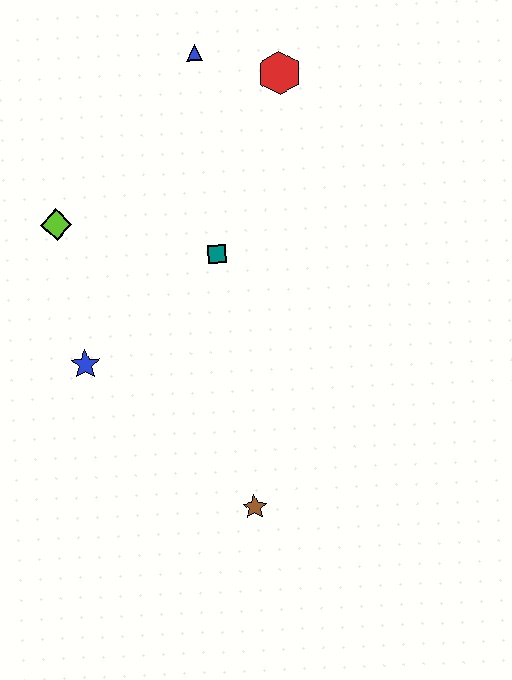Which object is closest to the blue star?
The lime diamond is closest to the blue star.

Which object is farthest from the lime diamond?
The brown star is farthest from the lime diamond.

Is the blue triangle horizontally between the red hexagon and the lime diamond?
Yes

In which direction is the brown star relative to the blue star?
The brown star is to the right of the blue star.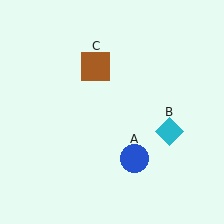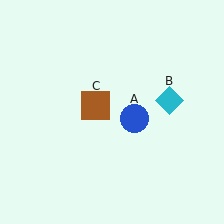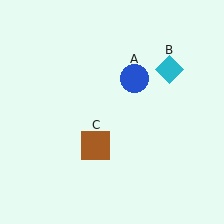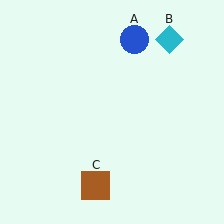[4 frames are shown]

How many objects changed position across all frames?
3 objects changed position: blue circle (object A), cyan diamond (object B), brown square (object C).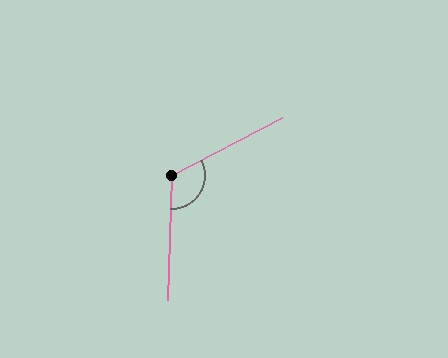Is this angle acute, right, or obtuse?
It is obtuse.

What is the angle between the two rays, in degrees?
Approximately 119 degrees.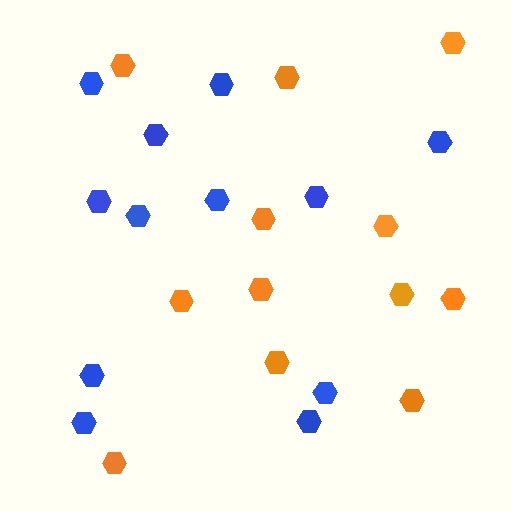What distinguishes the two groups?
There are 2 groups: one group of blue hexagons (12) and one group of orange hexagons (12).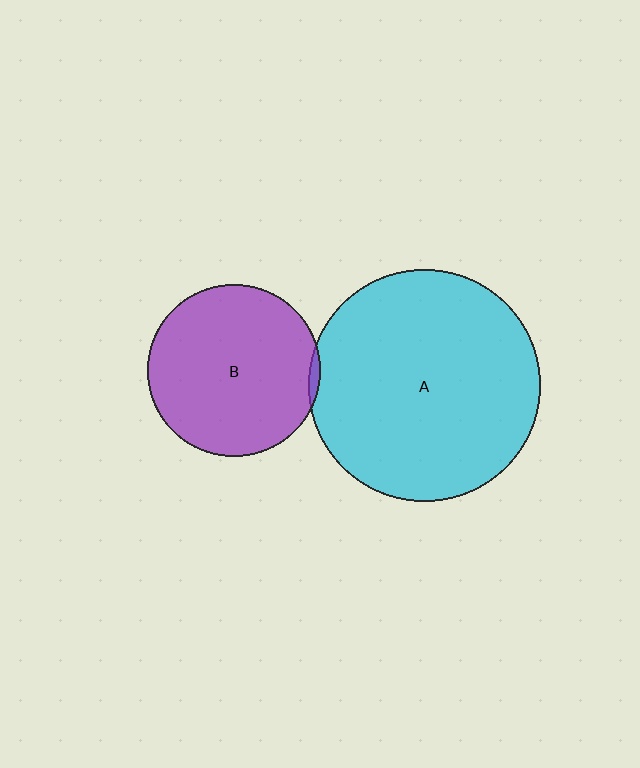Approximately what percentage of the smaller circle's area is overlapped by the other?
Approximately 5%.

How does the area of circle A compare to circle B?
Approximately 1.8 times.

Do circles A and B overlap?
Yes.